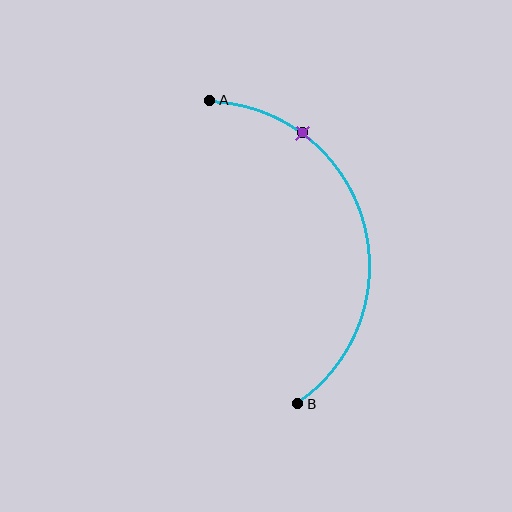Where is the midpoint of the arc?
The arc midpoint is the point on the curve farthest from the straight line joining A and B. It sits to the right of that line.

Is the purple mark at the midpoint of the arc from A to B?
No. The purple mark lies on the arc but is closer to endpoint A. The arc midpoint would be at the point on the curve equidistant along the arc from both A and B.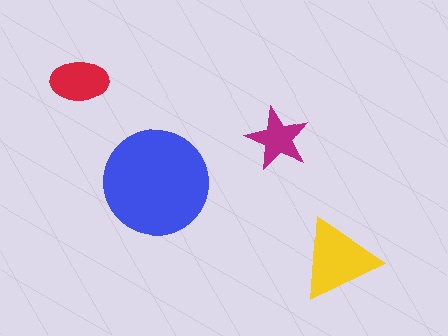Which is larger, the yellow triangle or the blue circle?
The blue circle.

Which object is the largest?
The blue circle.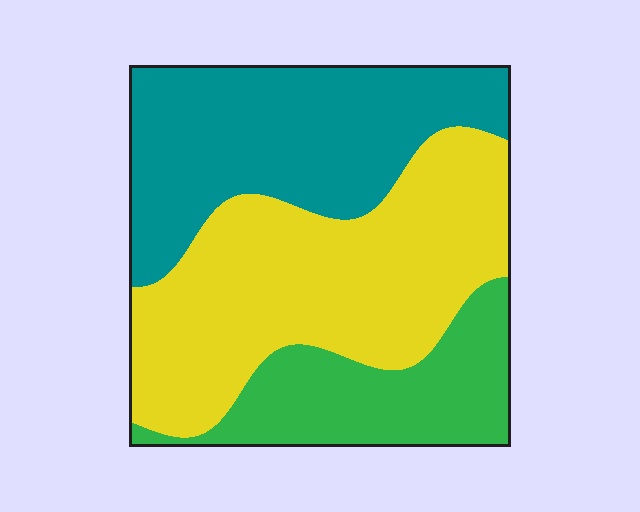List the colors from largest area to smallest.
From largest to smallest: yellow, teal, green.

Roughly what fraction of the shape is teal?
Teal covers around 35% of the shape.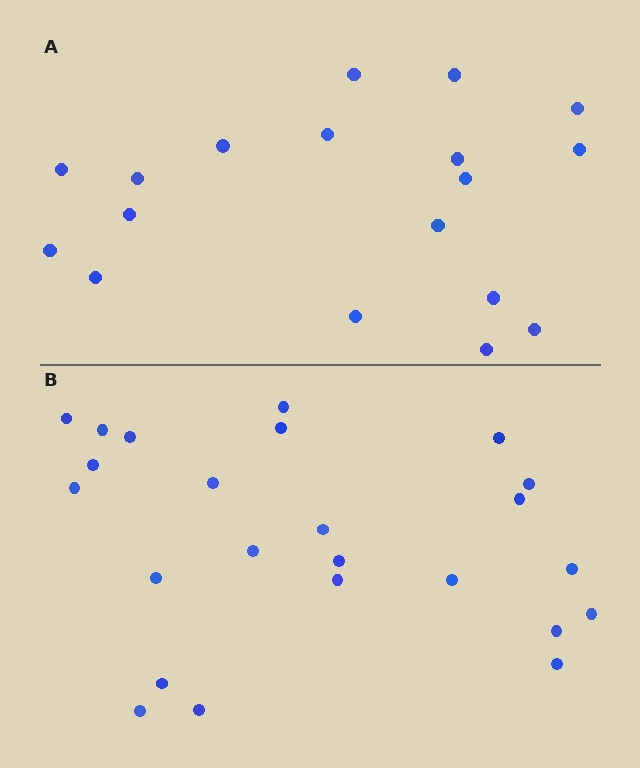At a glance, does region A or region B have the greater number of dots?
Region B (the bottom region) has more dots.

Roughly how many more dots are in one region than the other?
Region B has about 6 more dots than region A.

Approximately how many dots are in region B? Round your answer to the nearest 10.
About 20 dots. (The exact count is 24, which rounds to 20.)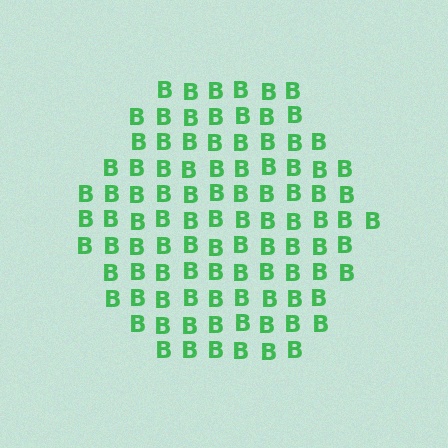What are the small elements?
The small elements are letter B's.